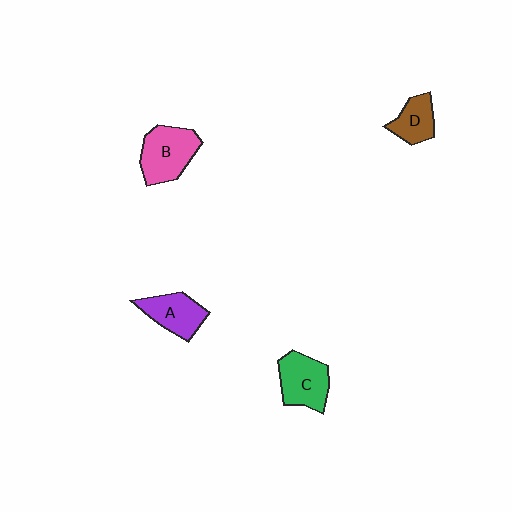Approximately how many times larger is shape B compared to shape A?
Approximately 1.3 times.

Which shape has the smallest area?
Shape D (brown).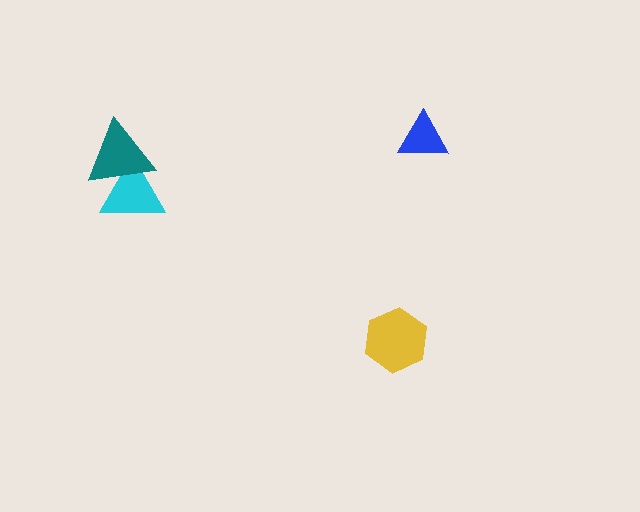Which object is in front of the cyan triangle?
The teal triangle is in front of the cyan triangle.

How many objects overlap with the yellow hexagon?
0 objects overlap with the yellow hexagon.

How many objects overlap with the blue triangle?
0 objects overlap with the blue triangle.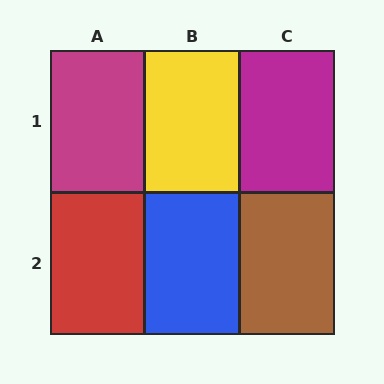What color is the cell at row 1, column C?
Magenta.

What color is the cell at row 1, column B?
Yellow.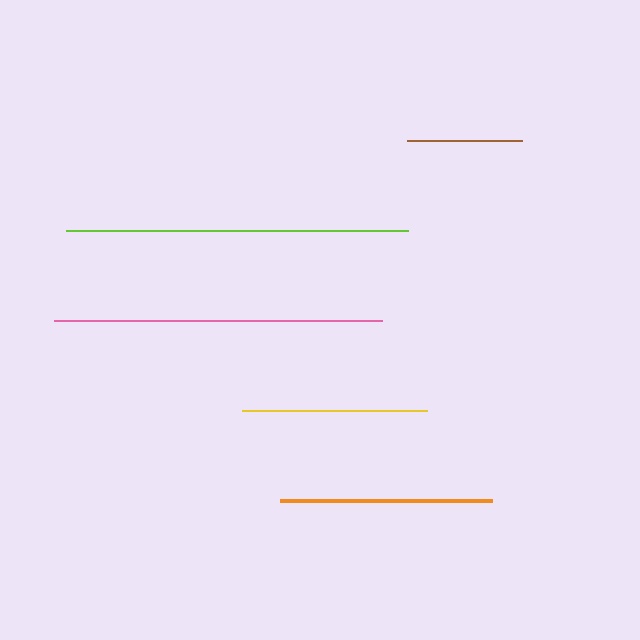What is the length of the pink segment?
The pink segment is approximately 328 pixels long.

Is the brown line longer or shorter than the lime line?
The lime line is longer than the brown line.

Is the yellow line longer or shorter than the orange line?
The orange line is longer than the yellow line.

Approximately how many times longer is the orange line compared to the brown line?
The orange line is approximately 1.8 times the length of the brown line.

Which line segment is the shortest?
The brown line is the shortest at approximately 115 pixels.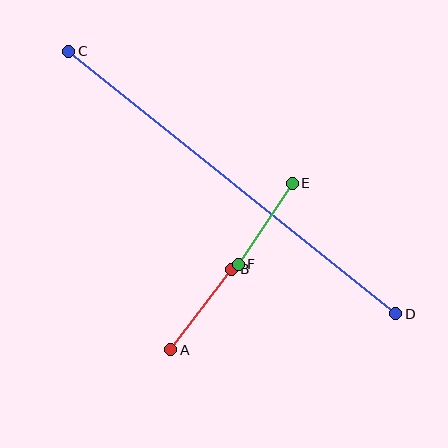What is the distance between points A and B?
The distance is approximately 100 pixels.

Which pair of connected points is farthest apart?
Points C and D are farthest apart.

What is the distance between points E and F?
The distance is approximately 97 pixels.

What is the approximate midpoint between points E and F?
The midpoint is at approximately (265, 224) pixels.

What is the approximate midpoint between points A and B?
The midpoint is at approximately (201, 309) pixels.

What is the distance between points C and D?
The distance is approximately 419 pixels.